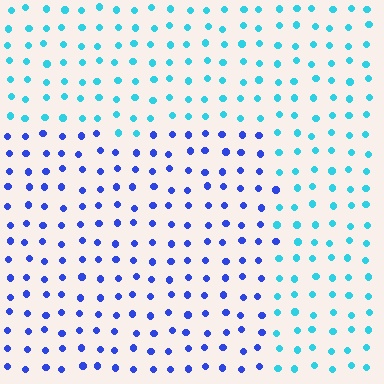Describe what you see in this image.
The image is filled with small cyan elements in a uniform arrangement. A rectangle-shaped region is visible where the elements are tinted to a slightly different hue, forming a subtle color boundary.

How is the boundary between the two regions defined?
The boundary is defined purely by a slight shift in hue (about 47 degrees). Spacing, size, and orientation are identical on both sides.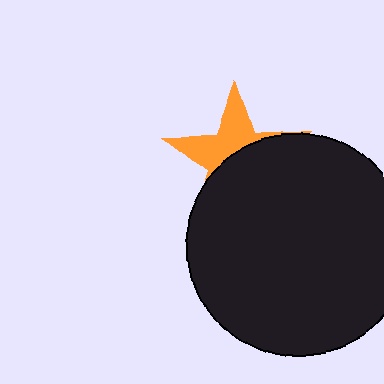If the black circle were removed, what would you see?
You would see the complete orange star.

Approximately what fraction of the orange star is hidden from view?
Roughly 59% of the orange star is hidden behind the black circle.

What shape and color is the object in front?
The object in front is a black circle.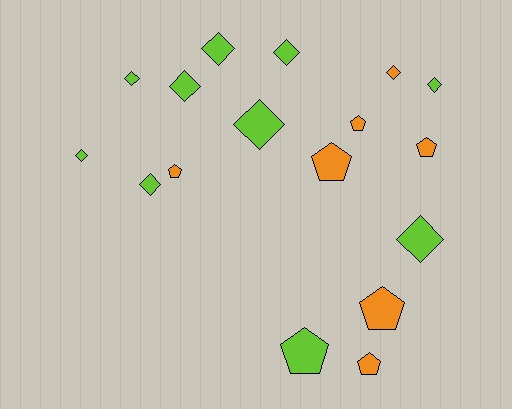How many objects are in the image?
There are 17 objects.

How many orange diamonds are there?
There is 1 orange diamond.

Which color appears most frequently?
Lime, with 10 objects.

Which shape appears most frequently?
Diamond, with 10 objects.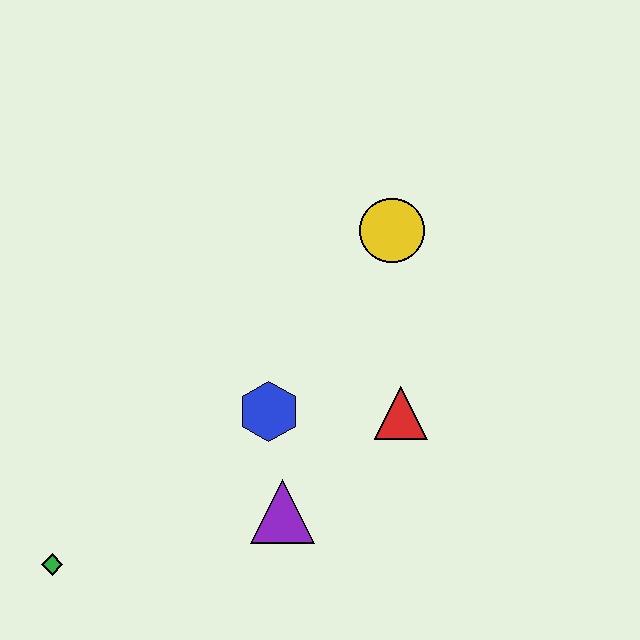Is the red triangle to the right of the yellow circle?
Yes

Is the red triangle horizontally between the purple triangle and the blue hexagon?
No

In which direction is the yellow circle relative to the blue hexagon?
The yellow circle is above the blue hexagon.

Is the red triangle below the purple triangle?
No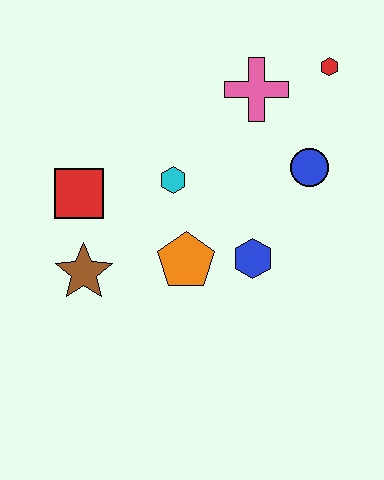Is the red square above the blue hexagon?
Yes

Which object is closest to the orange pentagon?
The blue hexagon is closest to the orange pentagon.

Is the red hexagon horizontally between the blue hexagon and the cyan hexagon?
No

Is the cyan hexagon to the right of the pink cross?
No